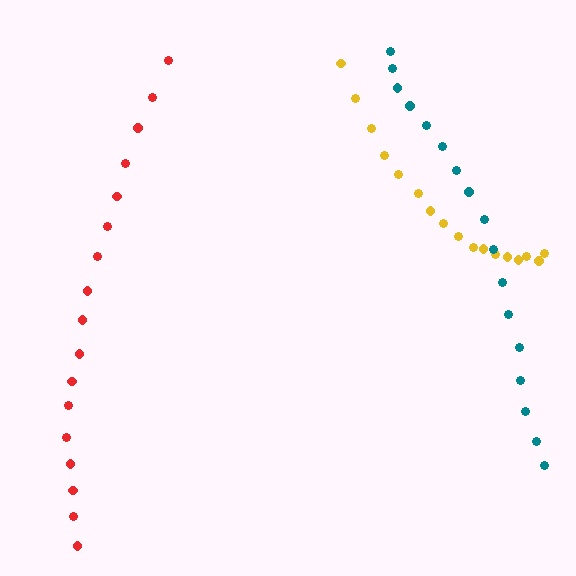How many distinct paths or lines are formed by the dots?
There are 3 distinct paths.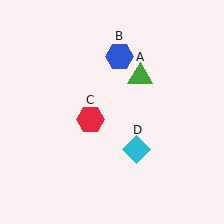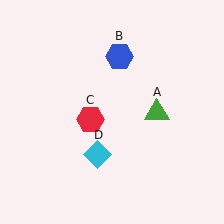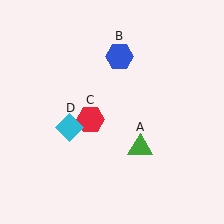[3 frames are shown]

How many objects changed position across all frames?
2 objects changed position: green triangle (object A), cyan diamond (object D).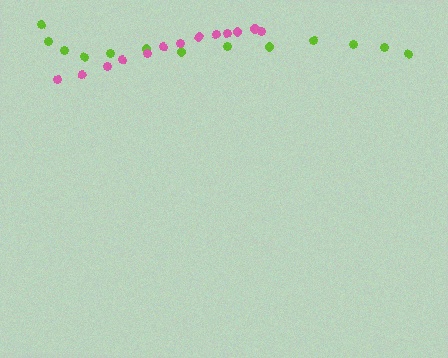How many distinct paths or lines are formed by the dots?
There are 2 distinct paths.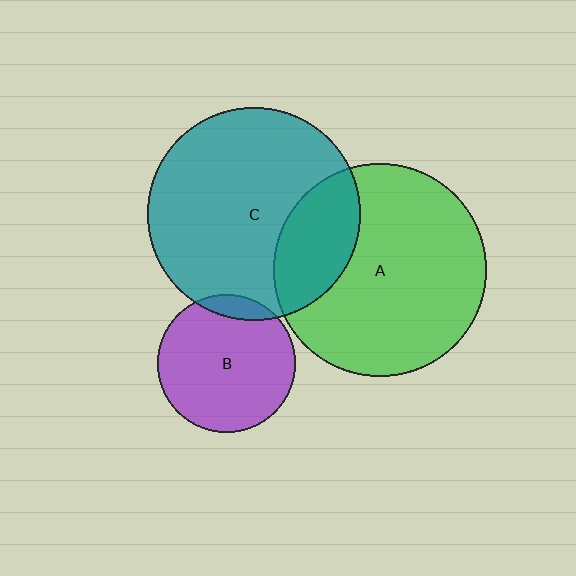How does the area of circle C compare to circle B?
Approximately 2.4 times.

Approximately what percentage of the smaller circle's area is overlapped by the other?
Approximately 10%.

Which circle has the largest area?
Circle C (teal).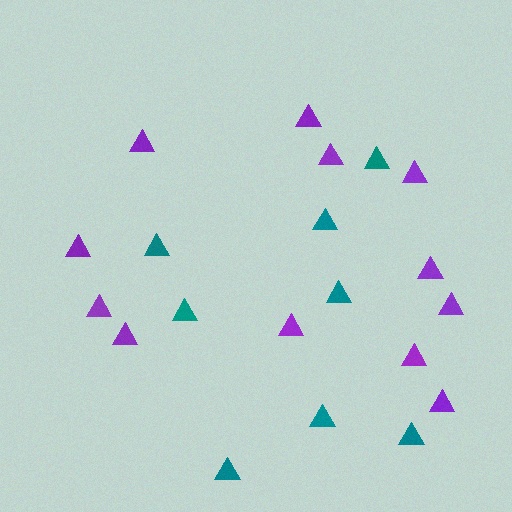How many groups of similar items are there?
There are 2 groups: one group of purple triangles (12) and one group of teal triangles (8).